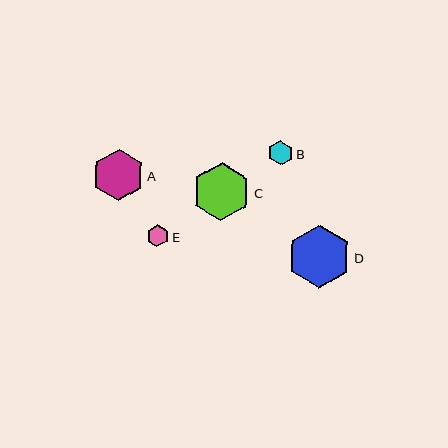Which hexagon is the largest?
Hexagon D is the largest with a size of approximately 63 pixels.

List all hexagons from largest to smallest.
From largest to smallest: D, C, A, B, E.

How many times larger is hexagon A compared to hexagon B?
Hexagon A is approximately 2.1 times the size of hexagon B.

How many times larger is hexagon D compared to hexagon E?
Hexagon D is approximately 2.8 times the size of hexagon E.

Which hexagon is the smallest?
Hexagon E is the smallest with a size of approximately 23 pixels.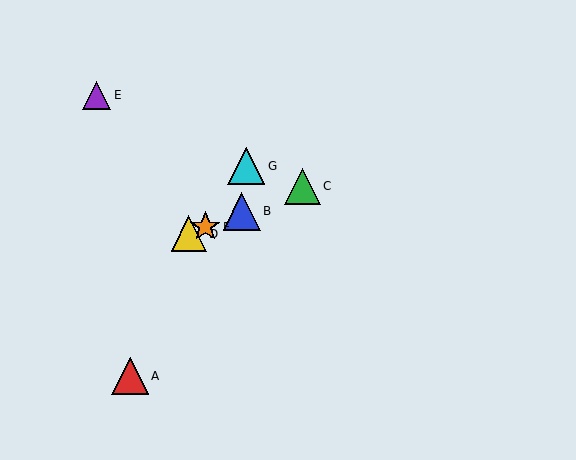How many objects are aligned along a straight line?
4 objects (B, C, D, F) are aligned along a straight line.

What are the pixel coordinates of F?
Object F is at (205, 227).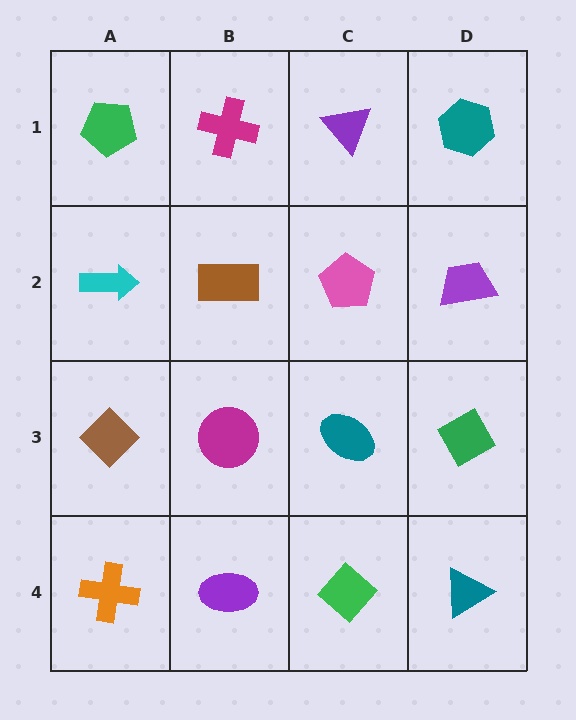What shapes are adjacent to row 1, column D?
A purple trapezoid (row 2, column D), a purple triangle (row 1, column C).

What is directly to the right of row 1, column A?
A magenta cross.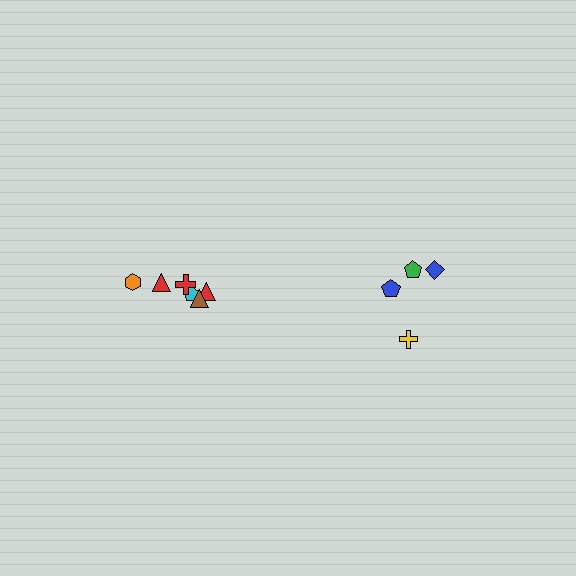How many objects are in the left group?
There are 6 objects.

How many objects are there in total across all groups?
There are 10 objects.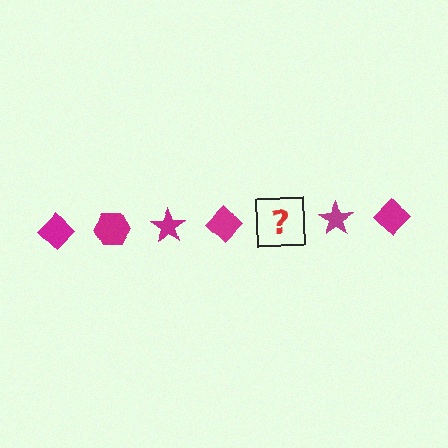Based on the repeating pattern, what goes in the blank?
The blank should be a magenta hexagon.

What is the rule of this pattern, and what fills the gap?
The rule is that the pattern cycles through diamond, hexagon, star shapes in magenta. The gap should be filled with a magenta hexagon.